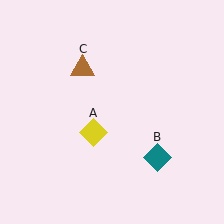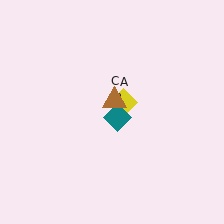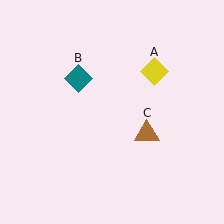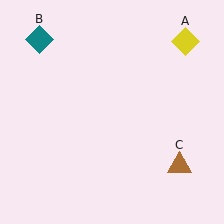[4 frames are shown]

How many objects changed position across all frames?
3 objects changed position: yellow diamond (object A), teal diamond (object B), brown triangle (object C).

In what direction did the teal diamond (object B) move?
The teal diamond (object B) moved up and to the left.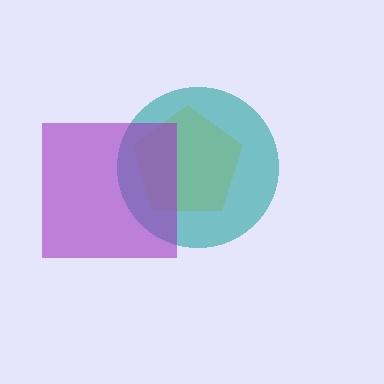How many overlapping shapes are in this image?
There are 3 overlapping shapes in the image.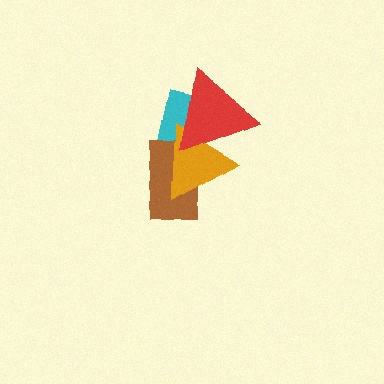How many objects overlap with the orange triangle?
3 objects overlap with the orange triangle.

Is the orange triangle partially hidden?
Yes, it is partially covered by another shape.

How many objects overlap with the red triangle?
3 objects overlap with the red triangle.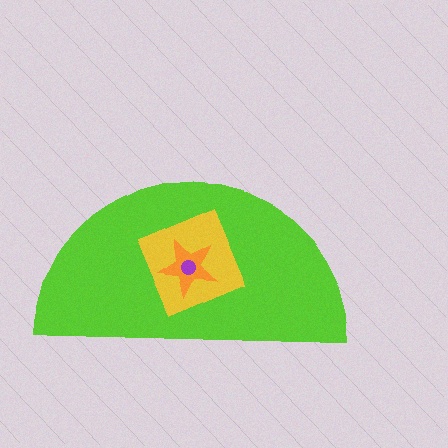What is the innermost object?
The purple circle.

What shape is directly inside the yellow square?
The orange star.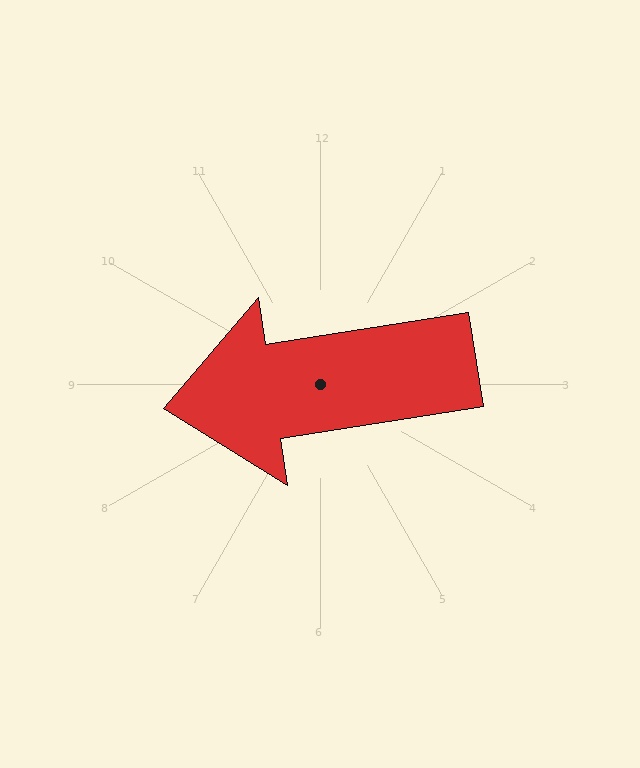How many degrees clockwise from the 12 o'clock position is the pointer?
Approximately 261 degrees.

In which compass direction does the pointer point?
West.